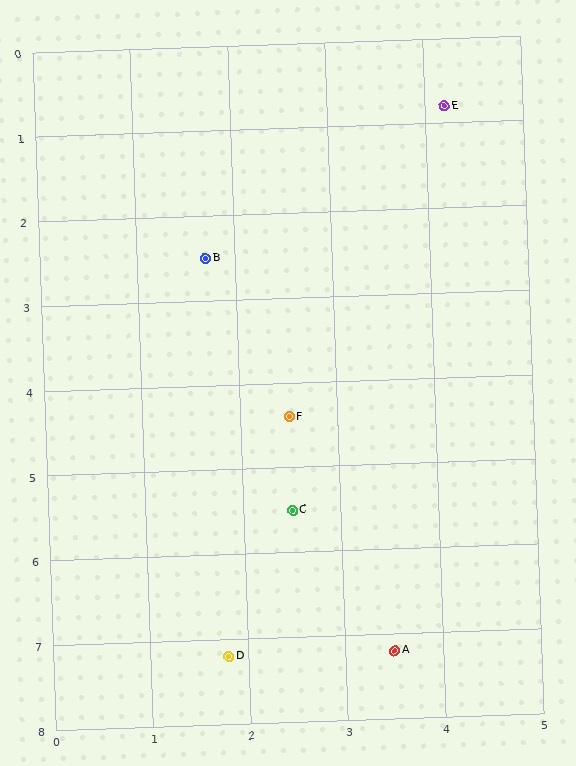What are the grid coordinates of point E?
Point E is at approximately (4.2, 0.8).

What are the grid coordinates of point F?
Point F is at approximately (2.5, 4.4).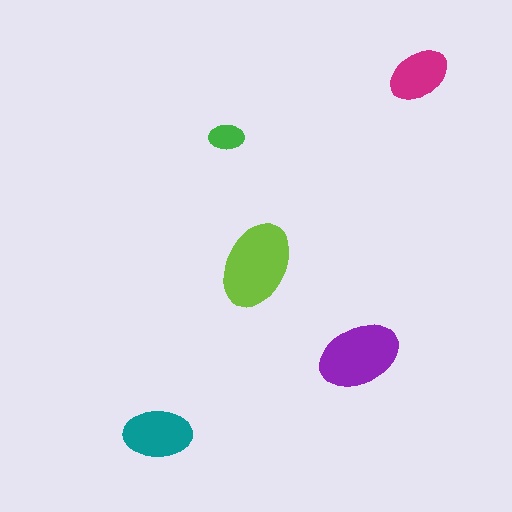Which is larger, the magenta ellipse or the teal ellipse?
The teal one.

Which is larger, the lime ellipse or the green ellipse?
The lime one.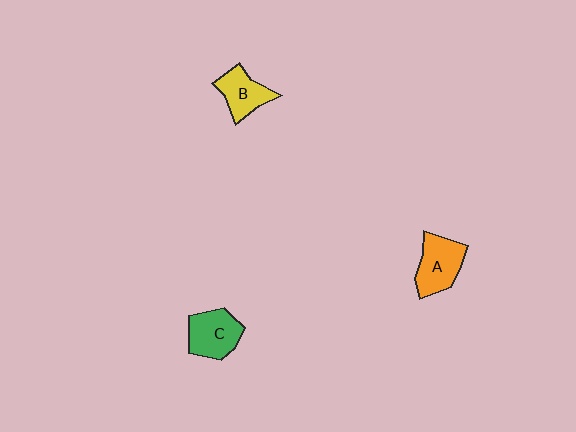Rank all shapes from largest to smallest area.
From largest to smallest: A (orange), C (green), B (yellow).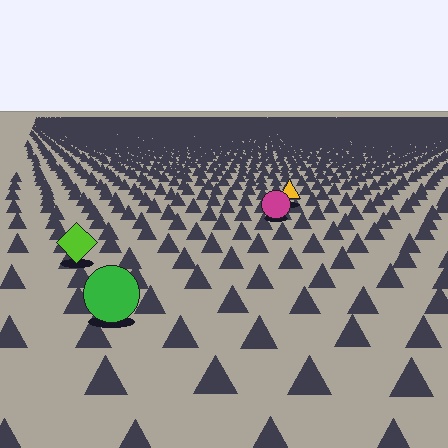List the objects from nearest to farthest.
From nearest to farthest: the green circle, the lime diamond, the magenta circle, the yellow triangle.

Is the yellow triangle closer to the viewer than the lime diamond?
No. The lime diamond is closer — you can tell from the texture gradient: the ground texture is coarser near it.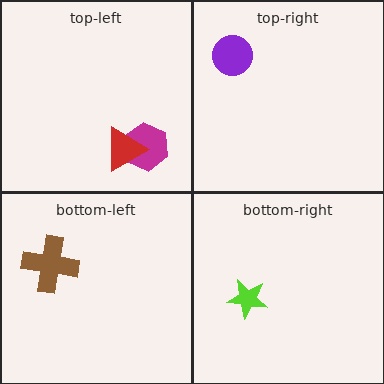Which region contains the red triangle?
The top-left region.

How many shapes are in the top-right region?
1.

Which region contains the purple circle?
The top-right region.